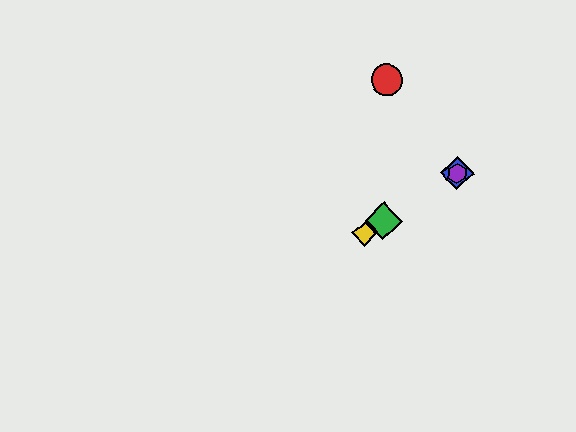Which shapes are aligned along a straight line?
The blue diamond, the green diamond, the yellow diamond, the purple hexagon are aligned along a straight line.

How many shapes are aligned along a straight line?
4 shapes (the blue diamond, the green diamond, the yellow diamond, the purple hexagon) are aligned along a straight line.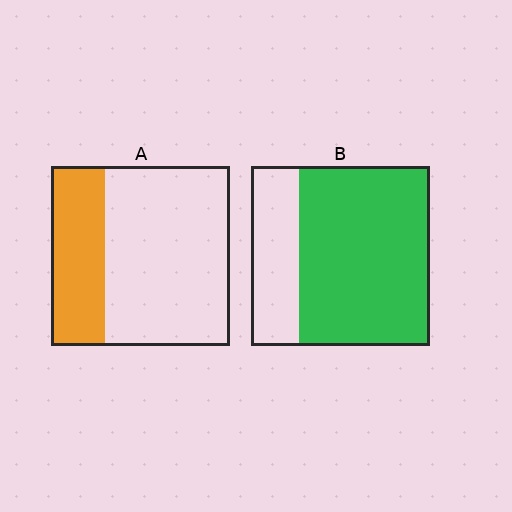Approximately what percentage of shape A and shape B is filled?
A is approximately 30% and B is approximately 75%.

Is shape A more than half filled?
No.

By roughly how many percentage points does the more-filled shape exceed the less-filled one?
By roughly 45 percentage points (B over A).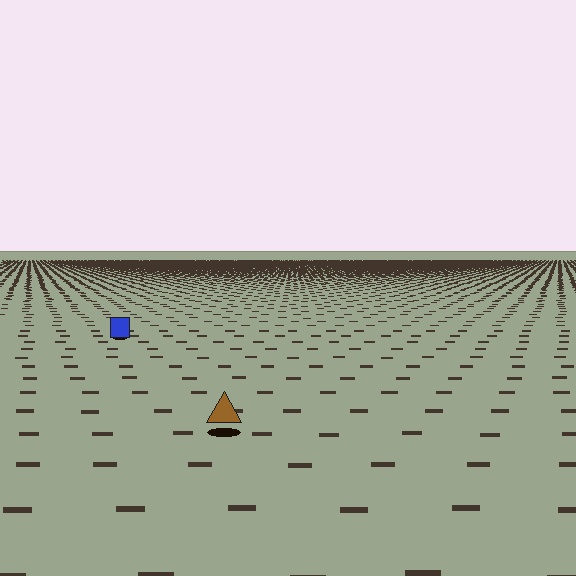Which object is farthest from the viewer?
The blue square is farthest from the viewer. It appears smaller and the ground texture around it is denser.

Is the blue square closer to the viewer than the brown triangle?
No. The brown triangle is closer — you can tell from the texture gradient: the ground texture is coarser near it.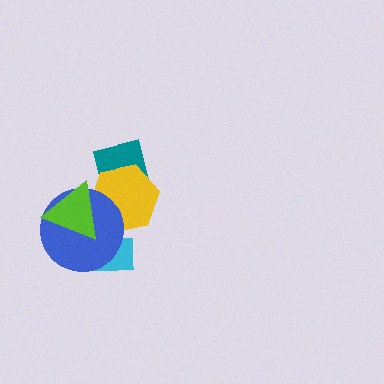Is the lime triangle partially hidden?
No, no other shape covers it.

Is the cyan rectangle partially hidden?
Yes, it is partially covered by another shape.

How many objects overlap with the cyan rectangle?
2 objects overlap with the cyan rectangle.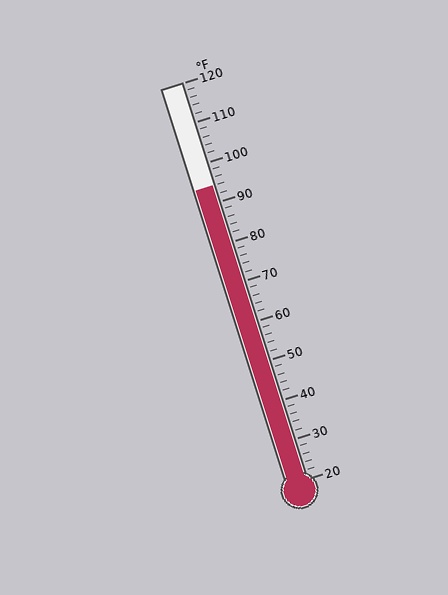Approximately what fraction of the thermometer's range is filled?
The thermometer is filled to approximately 75% of its range.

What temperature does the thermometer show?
The thermometer shows approximately 94°F.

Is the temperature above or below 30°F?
The temperature is above 30°F.